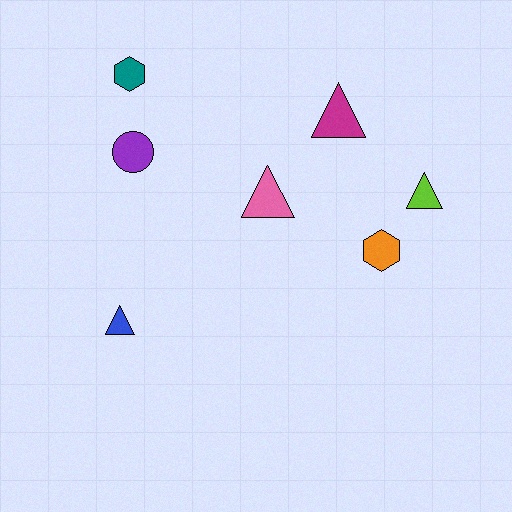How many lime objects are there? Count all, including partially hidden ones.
There is 1 lime object.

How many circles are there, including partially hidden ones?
There is 1 circle.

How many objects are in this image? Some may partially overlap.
There are 7 objects.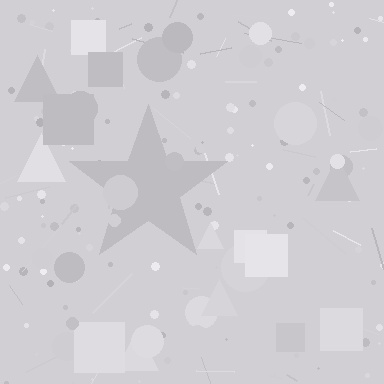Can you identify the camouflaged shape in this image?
The camouflaged shape is a star.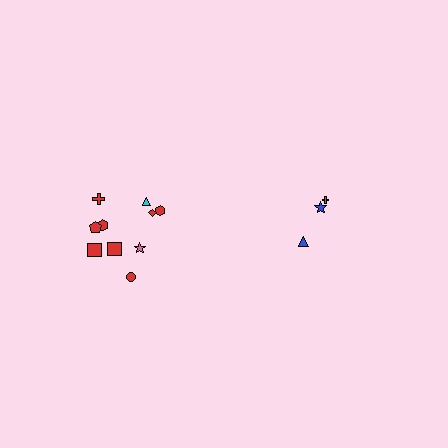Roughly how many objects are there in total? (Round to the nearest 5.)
Roughly 15 objects in total.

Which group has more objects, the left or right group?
The left group.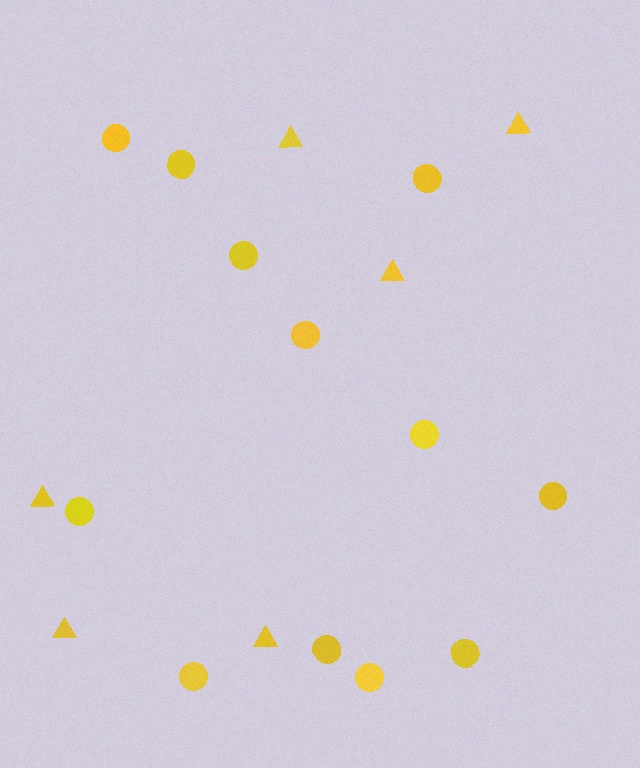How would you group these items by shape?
There are 2 groups: one group of triangles (6) and one group of circles (12).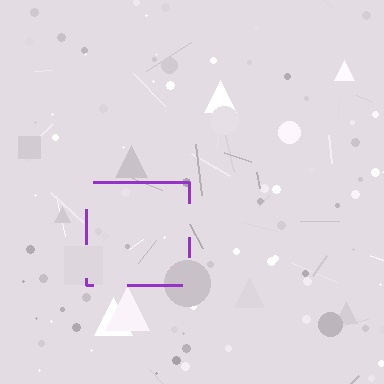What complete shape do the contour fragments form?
The contour fragments form a square.